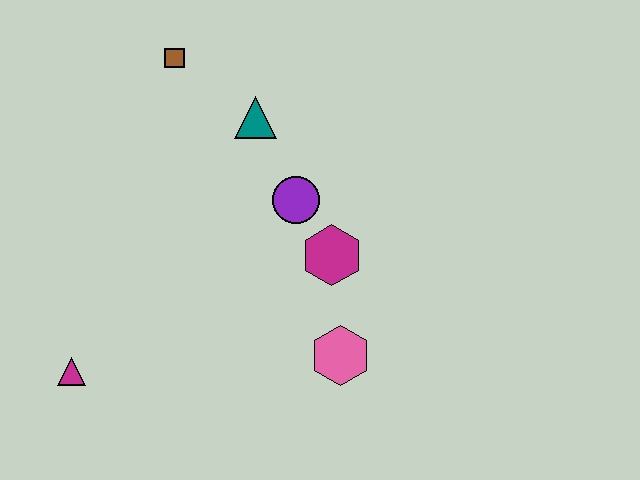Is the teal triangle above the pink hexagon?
Yes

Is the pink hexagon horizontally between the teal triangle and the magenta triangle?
No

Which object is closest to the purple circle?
The magenta hexagon is closest to the purple circle.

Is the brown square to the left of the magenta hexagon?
Yes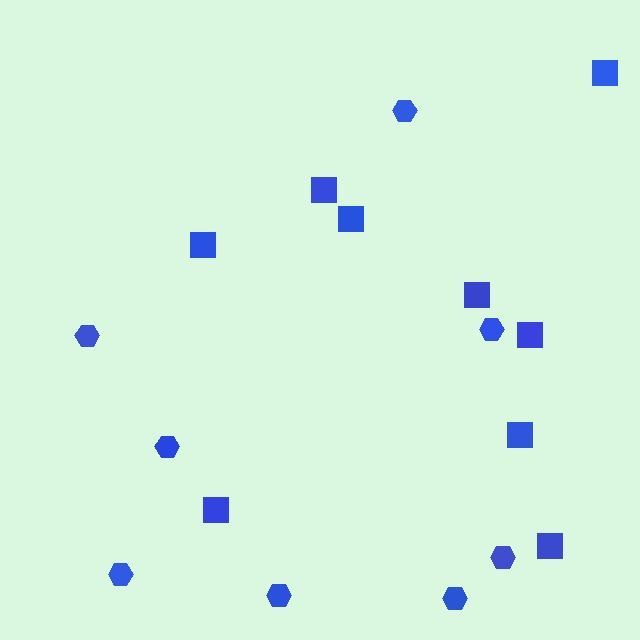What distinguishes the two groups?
There are 2 groups: one group of squares (9) and one group of hexagons (8).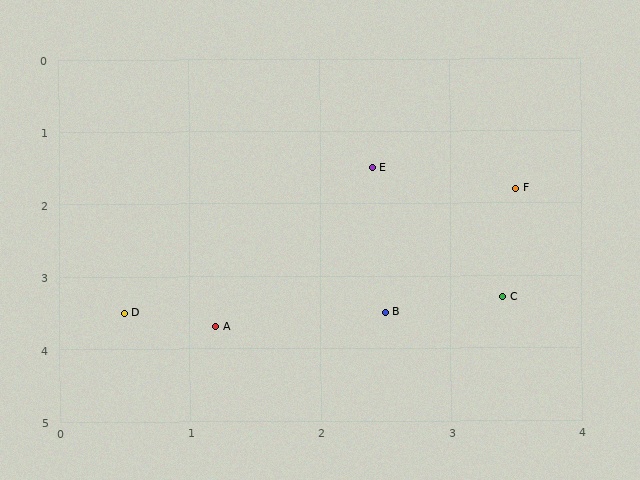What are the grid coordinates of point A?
Point A is at approximately (1.2, 3.7).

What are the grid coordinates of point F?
Point F is at approximately (3.5, 1.8).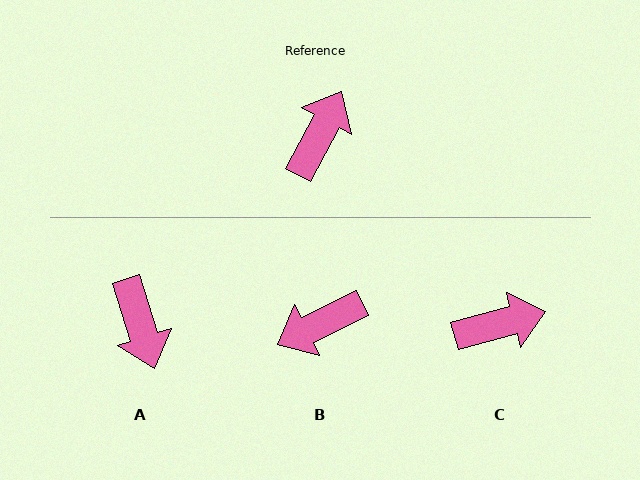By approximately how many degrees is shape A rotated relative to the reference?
Approximately 134 degrees clockwise.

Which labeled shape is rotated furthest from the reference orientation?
B, about 144 degrees away.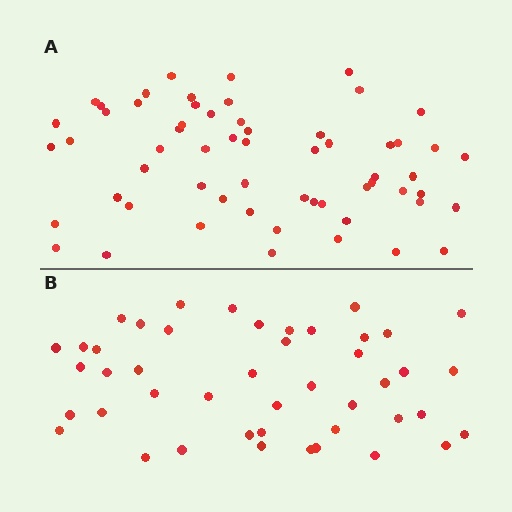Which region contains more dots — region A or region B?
Region A (the top region) has more dots.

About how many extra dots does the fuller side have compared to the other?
Region A has approximately 15 more dots than region B.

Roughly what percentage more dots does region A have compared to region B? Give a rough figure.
About 35% more.